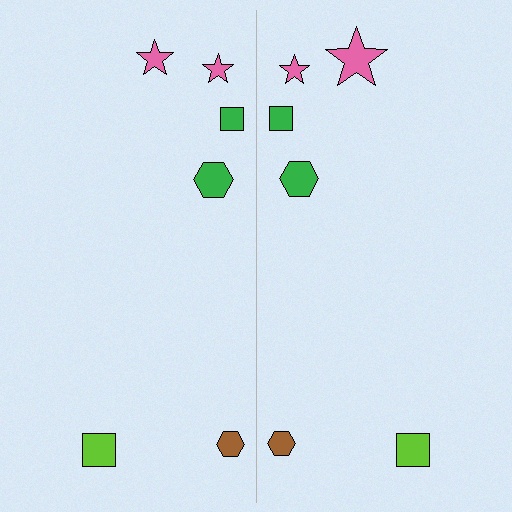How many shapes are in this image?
There are 12 shapes in this image.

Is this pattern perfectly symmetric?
No, the pattern is not perfectly symmetric. The pink star on the right side has a different size than its mirror counterpart.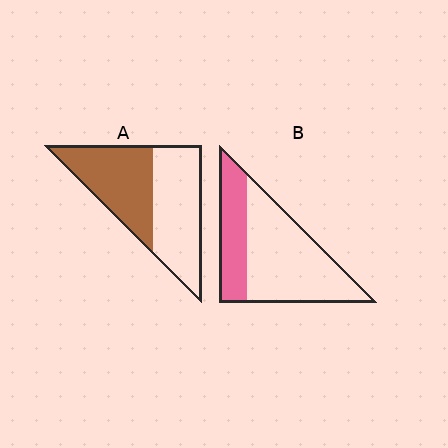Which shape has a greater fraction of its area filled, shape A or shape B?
Shape A.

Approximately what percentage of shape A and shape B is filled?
A is approximately 50% and B is approximately 30%.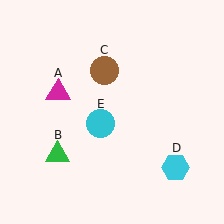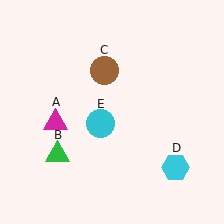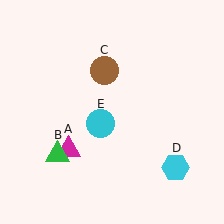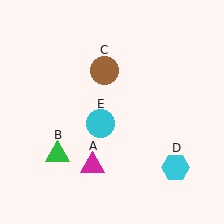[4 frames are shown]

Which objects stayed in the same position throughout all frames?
Green triangle (object B) and brown circle (object C) and cyan hexagon (object D) and cyan circle (object E) remained stationary.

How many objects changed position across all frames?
1 object changed position: magenta triangle (object A).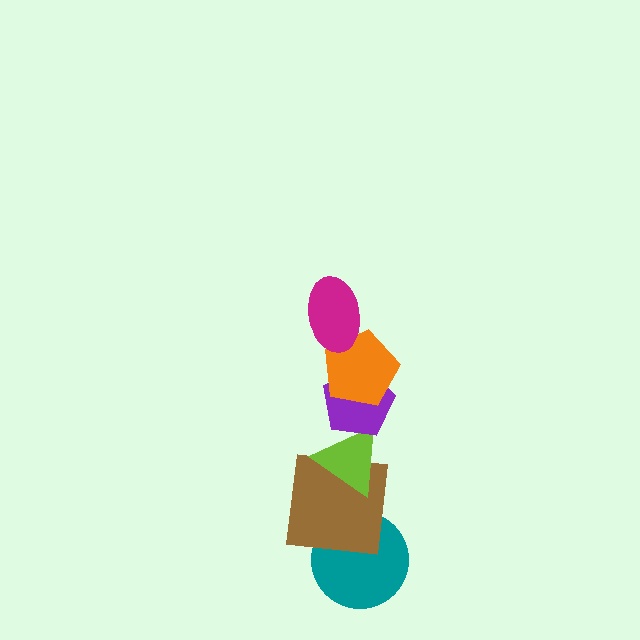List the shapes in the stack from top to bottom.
From top to bottom: the magenta ellipse, the orange pentagon, the purple pentagon, the lime triangle, the brown square, the teal circle.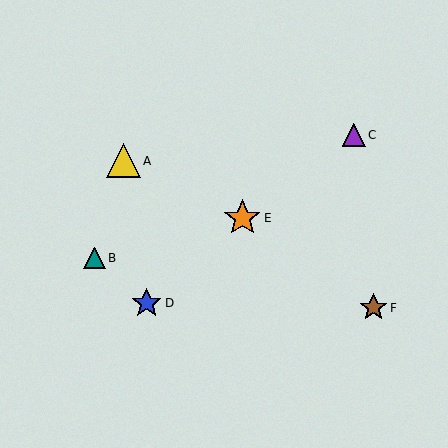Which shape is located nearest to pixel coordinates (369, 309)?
The brown star (labeled F) at (373, 308) is nearest to that location.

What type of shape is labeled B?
Shape B is a teal triangle.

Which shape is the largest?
The orange star (labeled E) is the largest.